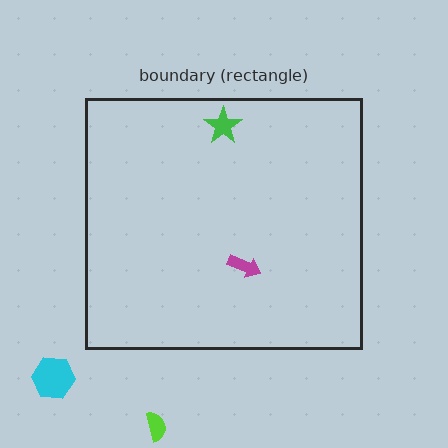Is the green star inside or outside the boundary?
Inside.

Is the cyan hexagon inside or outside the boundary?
Outside.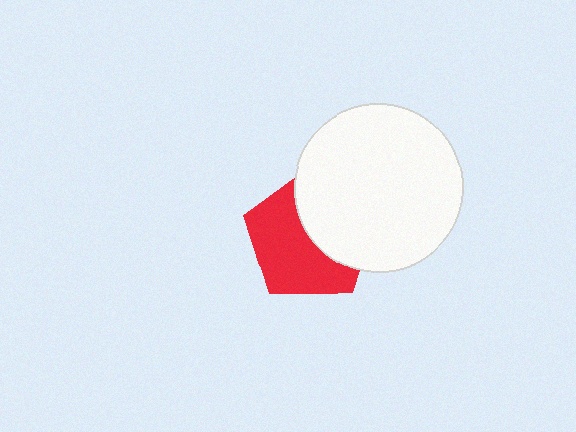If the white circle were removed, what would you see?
You would see the complete red pentagon.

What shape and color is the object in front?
The object in front is a white circle.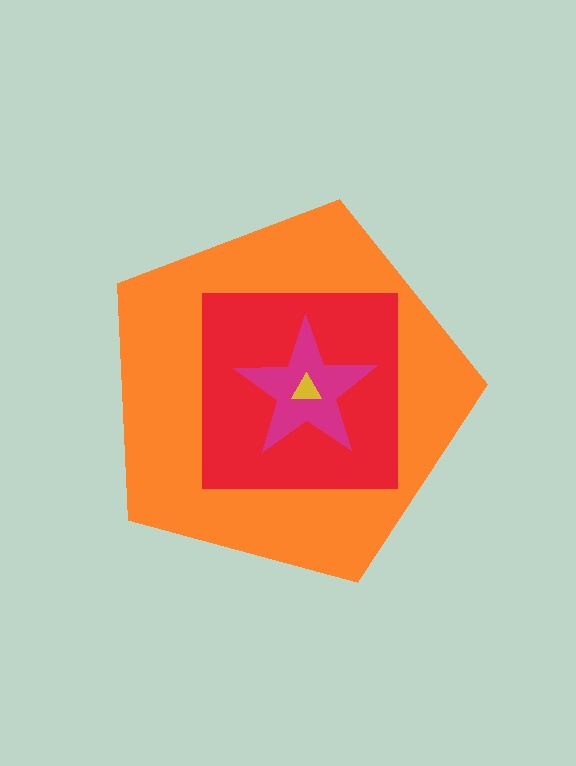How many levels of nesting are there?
4.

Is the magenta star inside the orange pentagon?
Yes.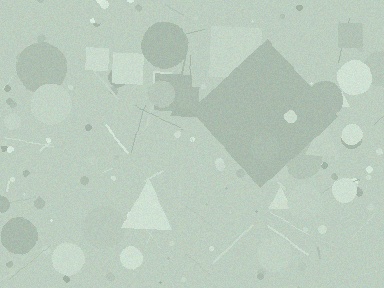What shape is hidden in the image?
A diamond is hidden in the image.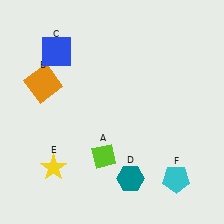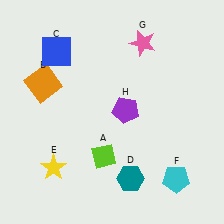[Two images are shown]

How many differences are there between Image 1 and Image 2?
There are 2 differences between the two images.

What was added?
A pink star (G), a purple pentagon (H) were added in Image 2.